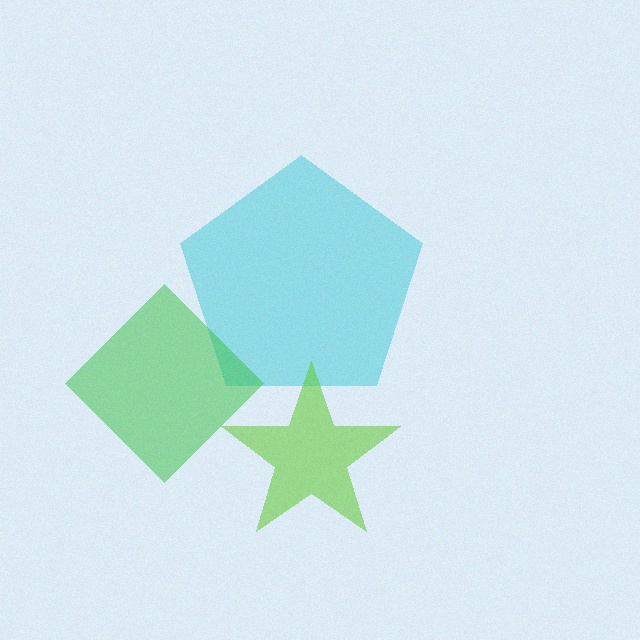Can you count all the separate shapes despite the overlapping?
Yes, there are 3 separate shapes.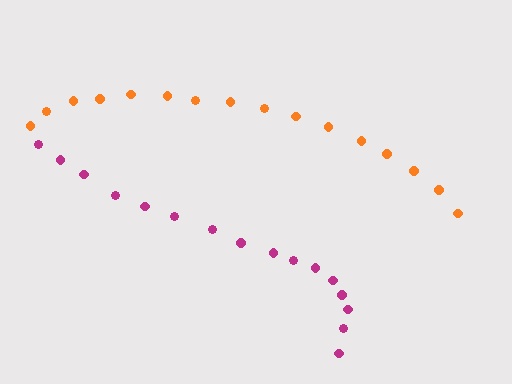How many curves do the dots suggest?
There are 2 distinct paths.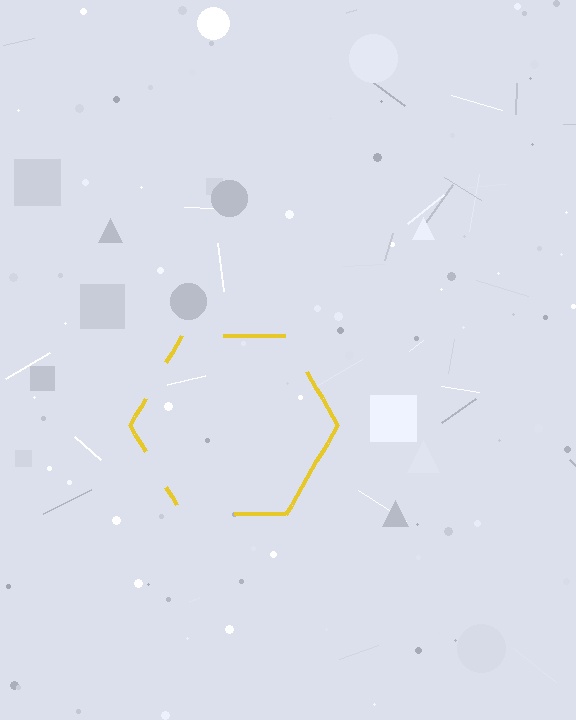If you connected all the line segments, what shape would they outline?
They would outline a hexagon.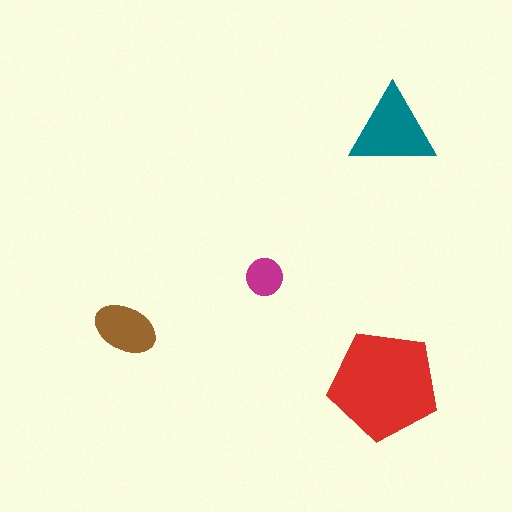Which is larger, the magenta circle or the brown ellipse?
The brown ellipse.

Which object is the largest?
The red pentagon.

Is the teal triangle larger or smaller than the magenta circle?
Larger.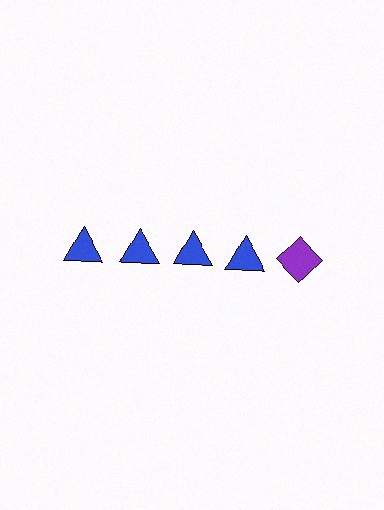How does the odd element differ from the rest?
It differs in both color (purple instead of blue) and shape (diamond instead of triangle).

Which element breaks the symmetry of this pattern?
The purple diamond in the top row, rightmost column breaks the symmetry. All other shapes are blue triangles.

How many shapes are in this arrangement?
There are 5 shapes arranged in a grid pattern.